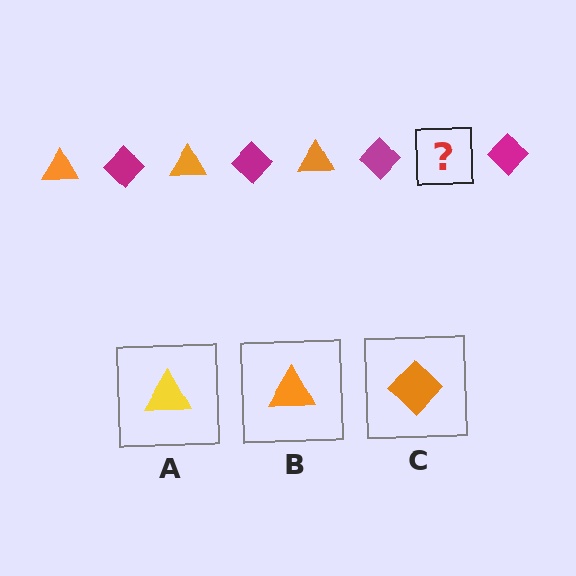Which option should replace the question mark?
Option B.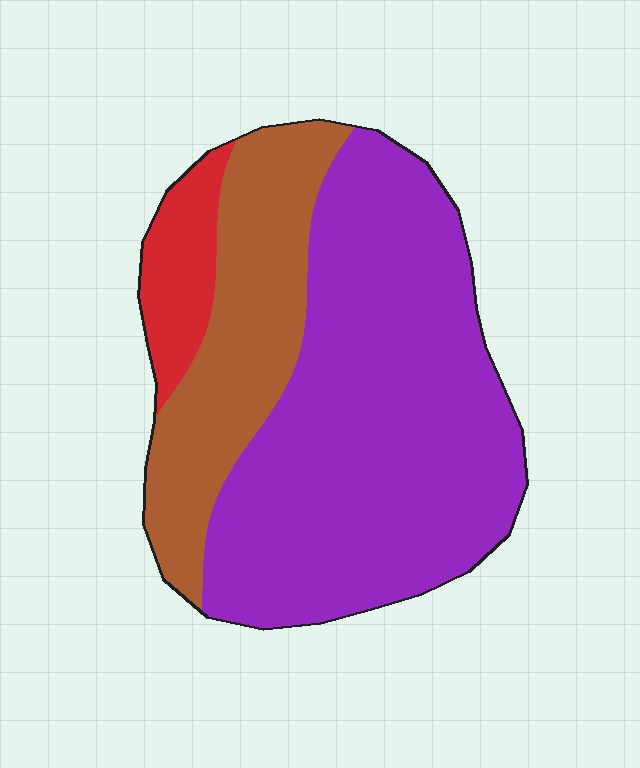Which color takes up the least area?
Red, at roughly 10%.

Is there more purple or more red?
Purple.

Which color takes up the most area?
Purple, at roughly 65%.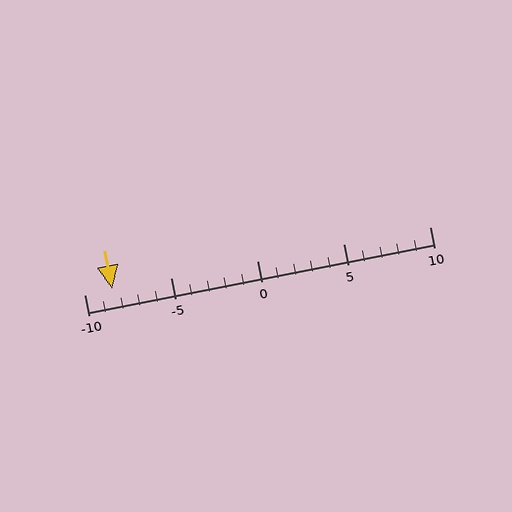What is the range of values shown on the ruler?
The ruler shows values from -10 to 10.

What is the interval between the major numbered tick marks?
The major tick marks are spaced 5 units apart.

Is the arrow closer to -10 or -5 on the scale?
The arrow is closer to -10.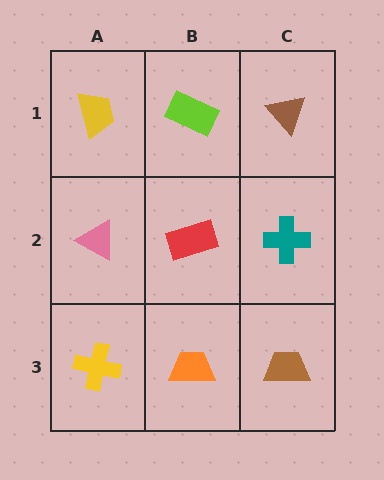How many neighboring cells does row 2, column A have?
3.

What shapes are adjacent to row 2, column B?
A lime rectangle (row 1, column B), an orange trapezoid (row 3, column B), a pink triangle (row 2, column A), a teal cross (row 2, column C).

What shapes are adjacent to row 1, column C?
A teal cross (row 2, column C), a lime rectangle (row 1, column B).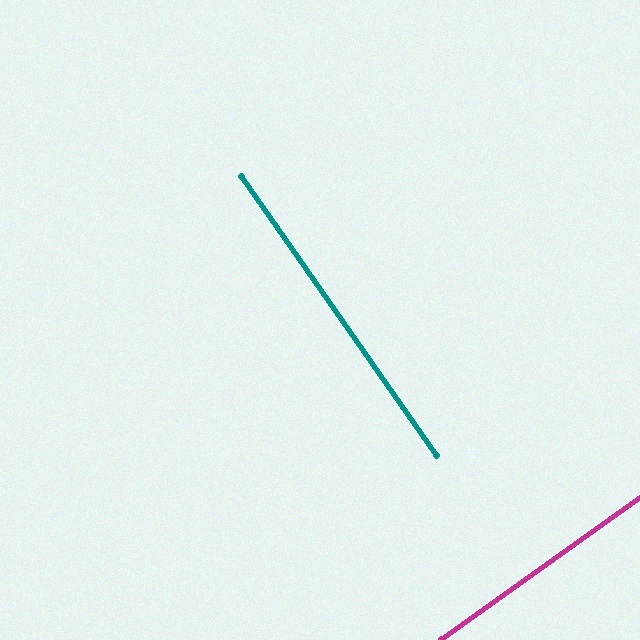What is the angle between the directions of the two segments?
Approximately 89 degrees.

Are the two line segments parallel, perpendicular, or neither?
Perpendicular — they meet at approximately 89°.